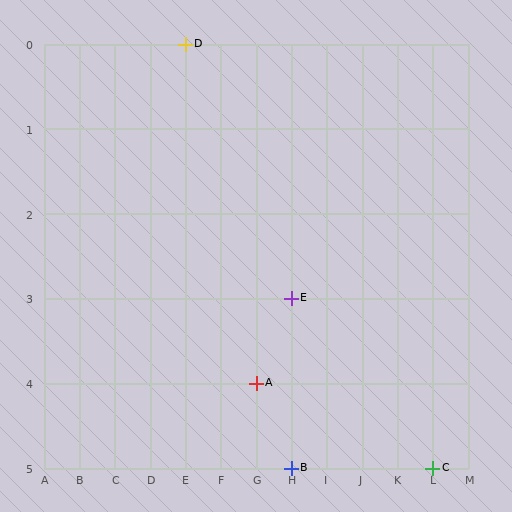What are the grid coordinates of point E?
Point E is at grid coordinates (H, 3).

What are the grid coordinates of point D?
Point D is at grid coordinates (E, 0).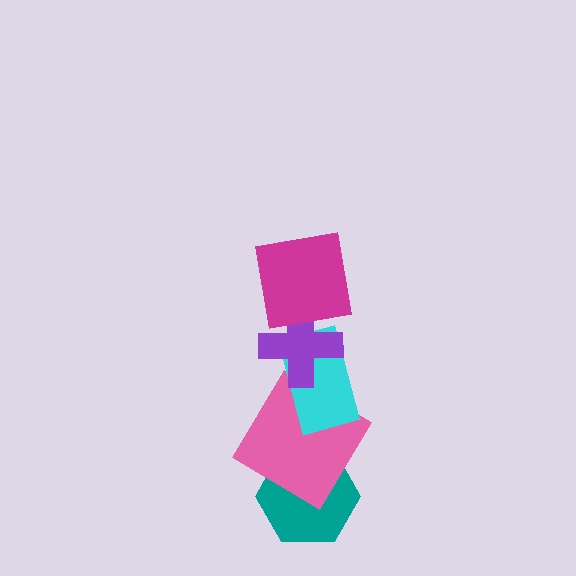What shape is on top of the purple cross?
The magenta square is on top of the purple cross.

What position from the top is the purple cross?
The purple cross is 2nd from the top.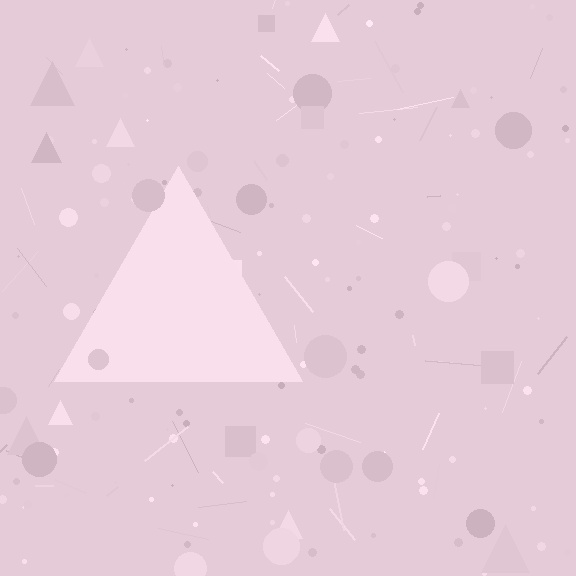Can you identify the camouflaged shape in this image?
The camouflaged shape is a triangle.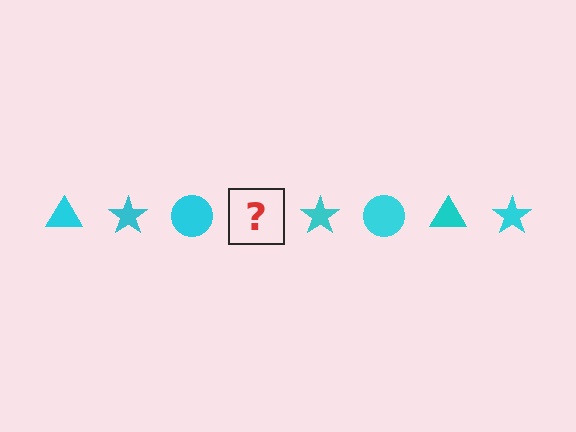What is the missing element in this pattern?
The missing element is a cyan triangle.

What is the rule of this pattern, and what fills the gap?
The rule is that the pattern cycles through triangle, star, circle shapes in cyan. The gap should be filled with a cyan triangle.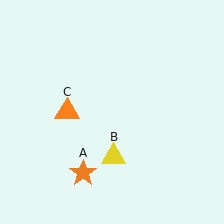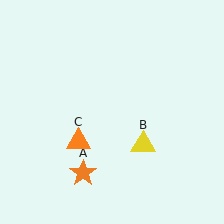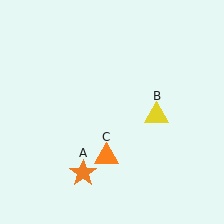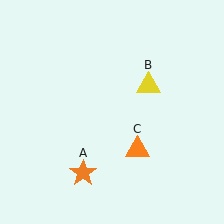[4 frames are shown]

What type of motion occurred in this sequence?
The yellow triangle (object B), orange triangle (object C) rotated counterclockwise around the center of the scene.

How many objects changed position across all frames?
2 objects changed position: yellow triangle (object B), orange triangle (object C).